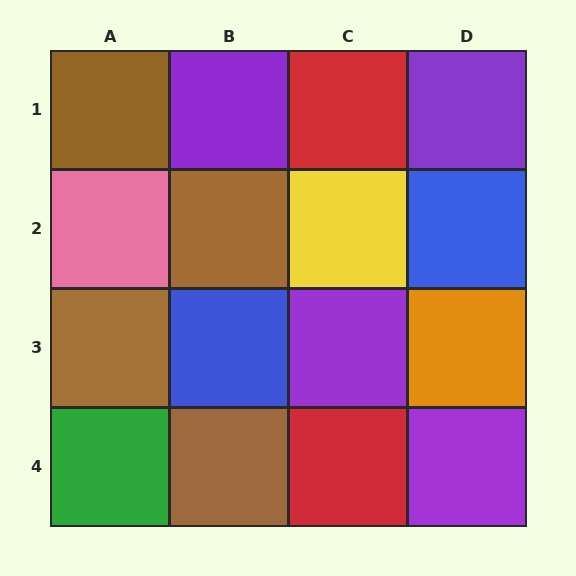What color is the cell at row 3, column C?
Purple.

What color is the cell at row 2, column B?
Brown.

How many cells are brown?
4 cells are brown.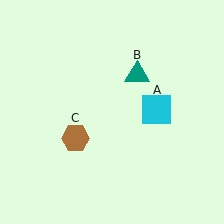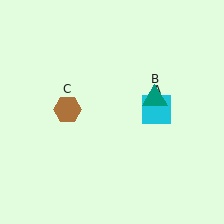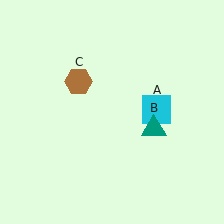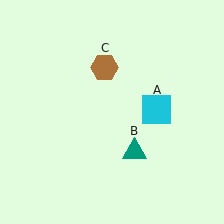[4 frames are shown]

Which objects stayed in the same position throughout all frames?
Cyan square (object A) remained stationary.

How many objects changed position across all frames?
2 objects changed position: teal triangle (object B), brown hexagon (object C).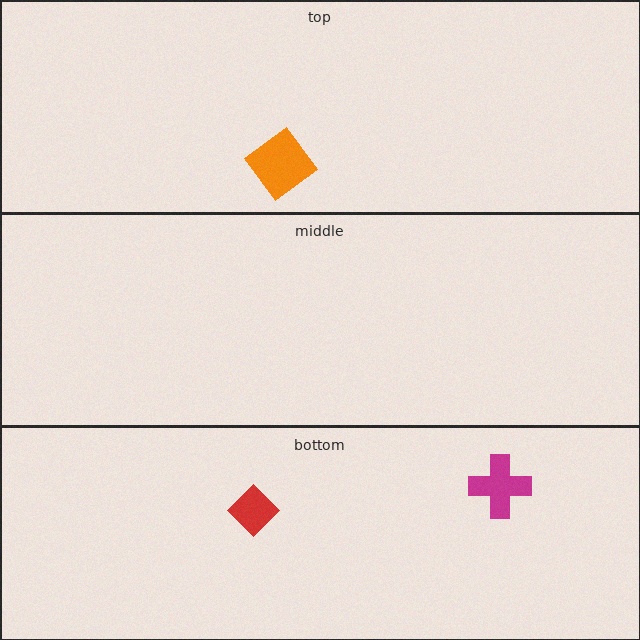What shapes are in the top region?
The orange diamond.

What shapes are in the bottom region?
The red diamond, the magenta cross.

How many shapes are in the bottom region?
2.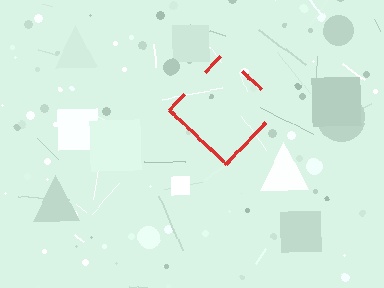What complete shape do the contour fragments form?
The contour fragments form a diamond.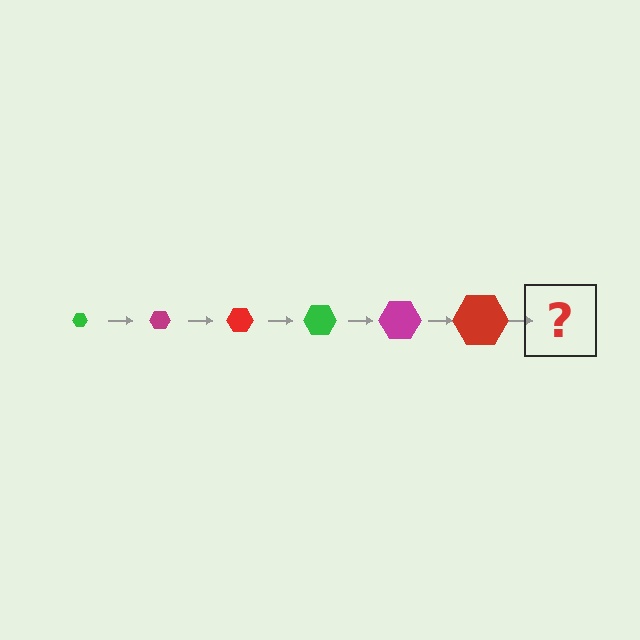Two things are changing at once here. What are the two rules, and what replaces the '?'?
The two rules are that the hexagon grows larger each step and the color cycles through green, magenta, and red. The '?' should be a green hexagon, larger than the previous one.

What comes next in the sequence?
The next element should be a green hexagon, larger than the previous one.